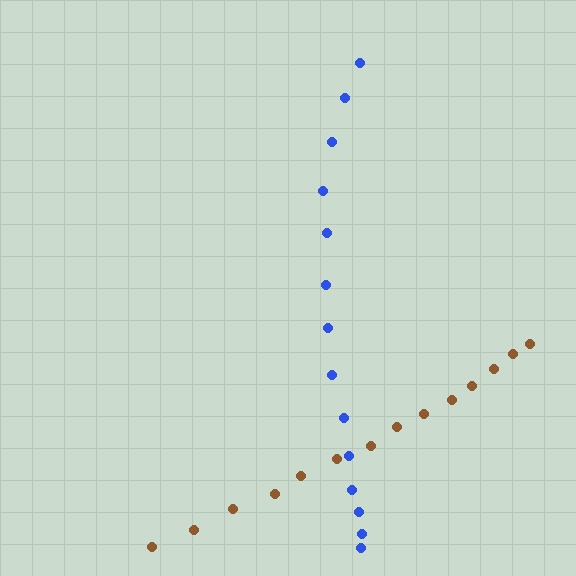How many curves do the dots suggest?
There are 2 distinct paths.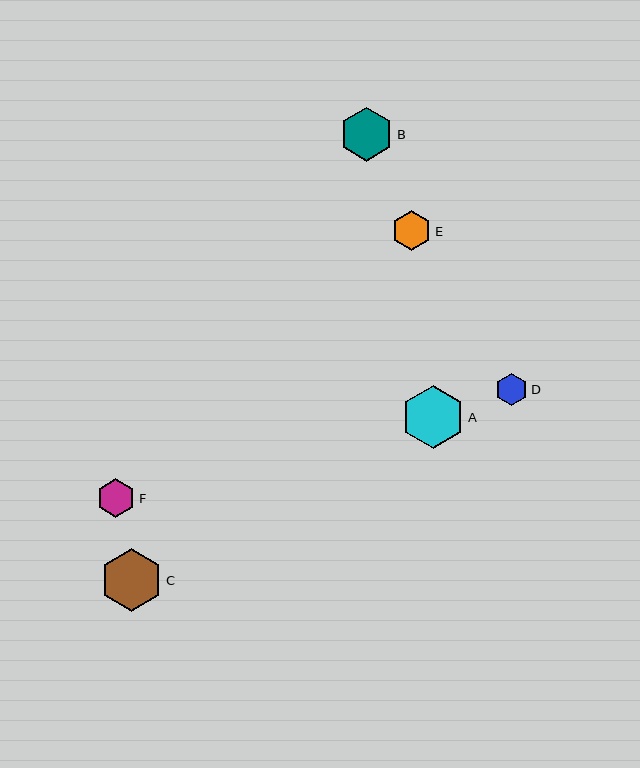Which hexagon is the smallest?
Hexagon D is the smallest with a size of approximately 32 pixels.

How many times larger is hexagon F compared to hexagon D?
Hexagon F is approximately 1.2 times the size of hexagon D.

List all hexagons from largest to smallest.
From largest to smallest: A, C, B, E, F, D.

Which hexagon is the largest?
Hexagon A is the largest with a size of approximately 63 pixels.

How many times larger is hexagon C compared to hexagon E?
Hexagon C is approximately 1.6 times the size of hexagon E.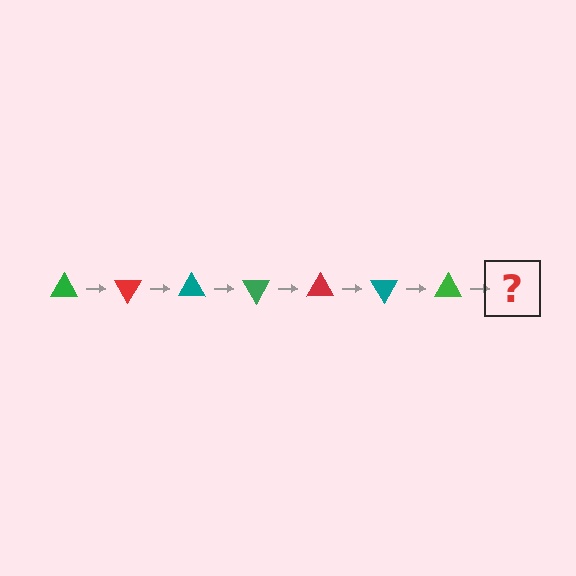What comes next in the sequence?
The next element should be a red triangle, rotated 420 degrees from the start.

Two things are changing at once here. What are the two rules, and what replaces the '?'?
The two rules are that it rotates 60 degrees each step and the color cycles through green, red, and teal. The '?' should be a red triangle, rotated 420 degrees from the start.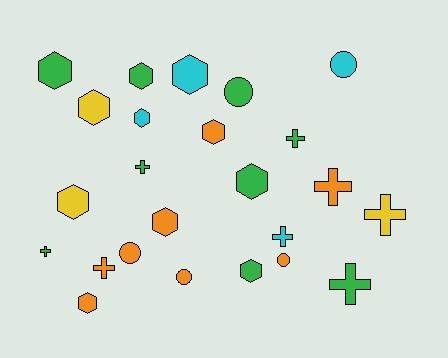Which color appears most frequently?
Green, with 9 objects.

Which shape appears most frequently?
Hexagon, with 11 objects.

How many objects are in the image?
There are 24 objects.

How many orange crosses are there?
There are 2 orange crosses.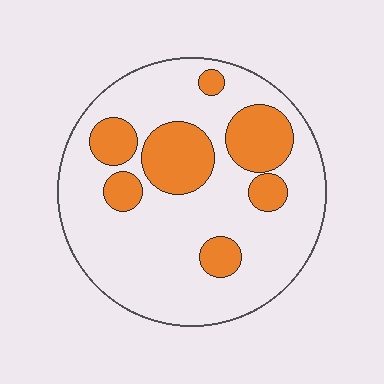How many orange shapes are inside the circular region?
7.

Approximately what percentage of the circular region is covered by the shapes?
Approximately 25%.